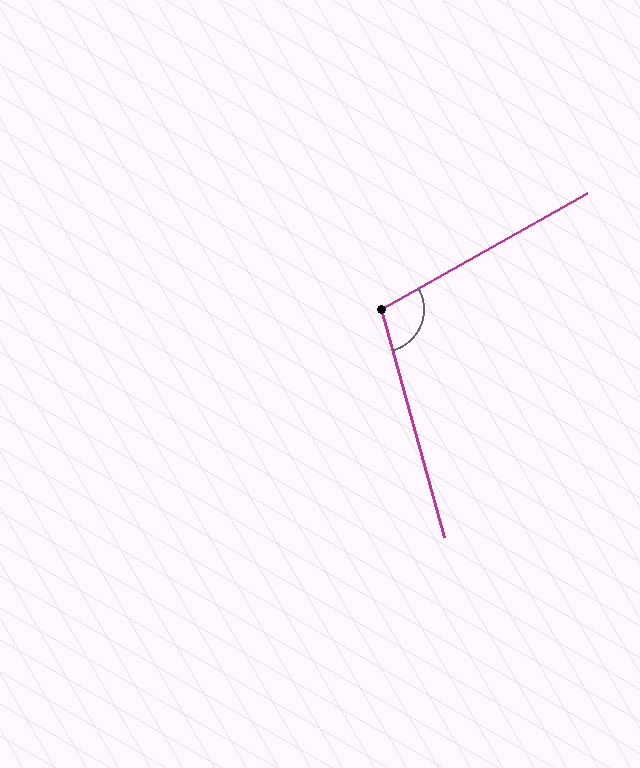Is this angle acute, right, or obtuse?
It is obtuse.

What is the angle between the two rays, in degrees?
Approximately 104 degrees.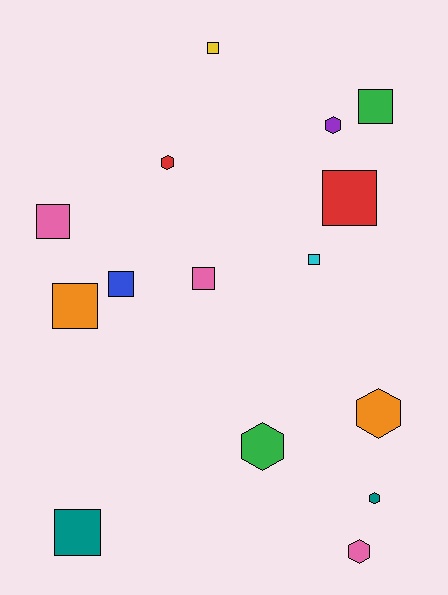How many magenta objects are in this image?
There are no magenta objects.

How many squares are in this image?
There are 9 squares.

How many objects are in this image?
There are 15 objects.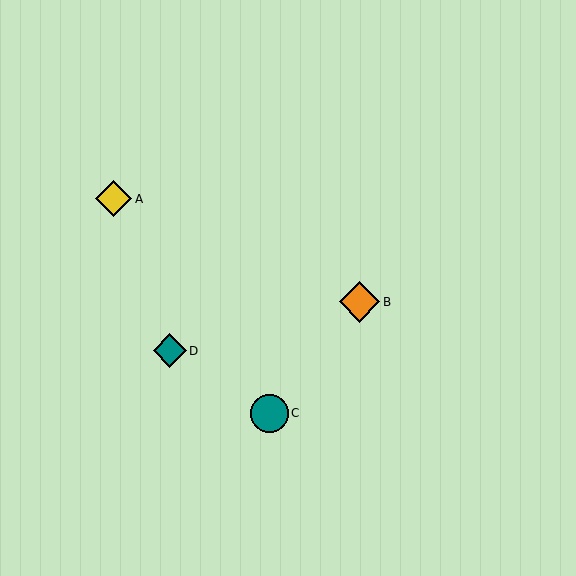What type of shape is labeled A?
Shape A is a yellow diamond.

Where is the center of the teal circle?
The center of the teal circle is at (270, 413).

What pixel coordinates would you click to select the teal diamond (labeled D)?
Click at (170, 351) to select the teal diamond D.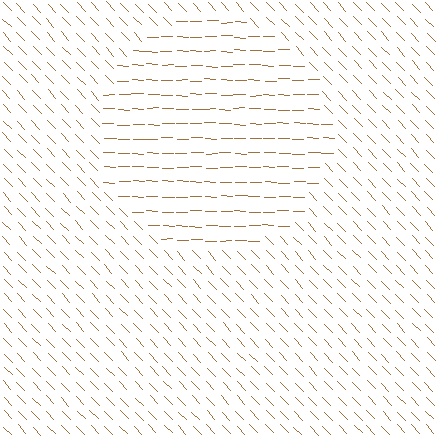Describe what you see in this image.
The image is filled with small brown line segments. A circle region in the image has lines oriented differently from the surrounding lines, creating a visible texture boundary.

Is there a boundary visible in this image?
Yes, there is a texture boundary formed by a change in line orientation.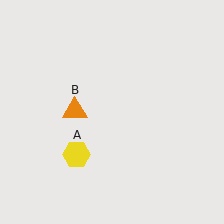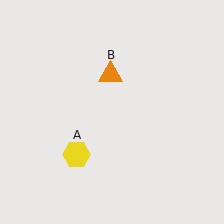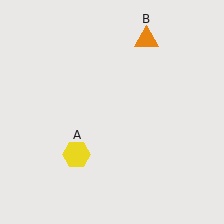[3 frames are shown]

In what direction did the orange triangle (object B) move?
The orange triangle (object B) moved up and to the right.